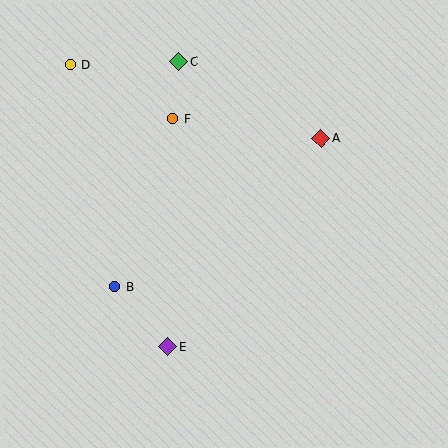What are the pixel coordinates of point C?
Point C is at (178, 62).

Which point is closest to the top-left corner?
Point D is closest to the top-left corner.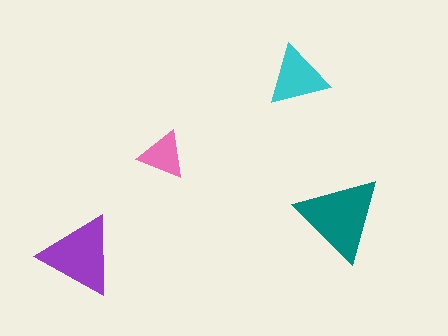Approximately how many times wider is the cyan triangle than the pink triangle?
About 1.5 times wider.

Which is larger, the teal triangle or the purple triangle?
The teal one.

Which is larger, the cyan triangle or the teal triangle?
The teal one.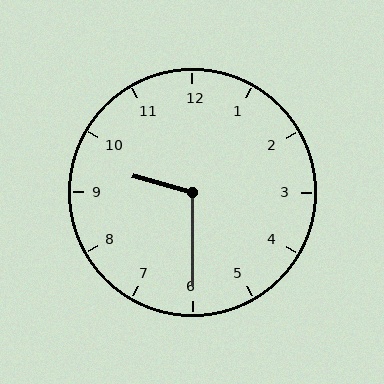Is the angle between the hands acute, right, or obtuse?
It is obtuse.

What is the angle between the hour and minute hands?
Approximately 105 degrees.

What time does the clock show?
9:30.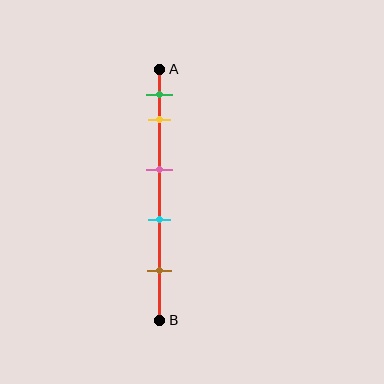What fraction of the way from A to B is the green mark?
The green mark is approximately 10% (0.1) of the way from A to B.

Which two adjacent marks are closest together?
The green and yellow marks are the closest adjacent pair.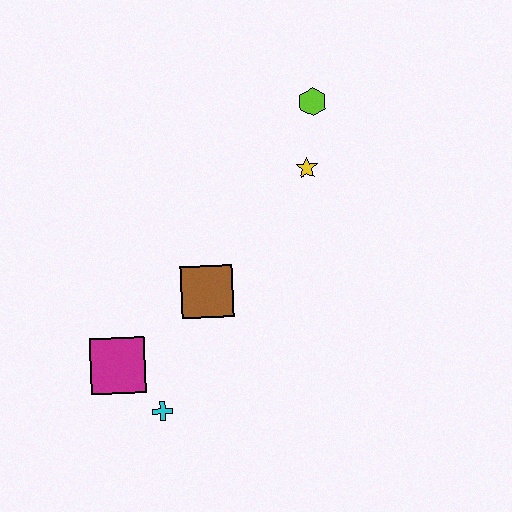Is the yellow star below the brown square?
No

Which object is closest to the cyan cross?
The magenta square is closest to the cyan cross.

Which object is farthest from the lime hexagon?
The cyan cross is farthest from the lime hexagon.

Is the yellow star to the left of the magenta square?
No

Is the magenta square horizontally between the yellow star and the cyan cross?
No